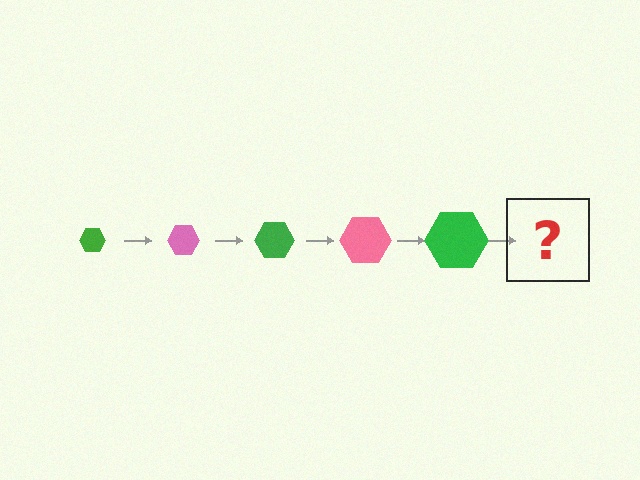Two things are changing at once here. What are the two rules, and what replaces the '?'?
The two rules are that the hexagon grows larger each step and the color cycles through green and pink. The '?' should be a pink hexagon, larger than the previous one.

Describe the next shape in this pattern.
It should be a pink hexagon, larger than the previous one.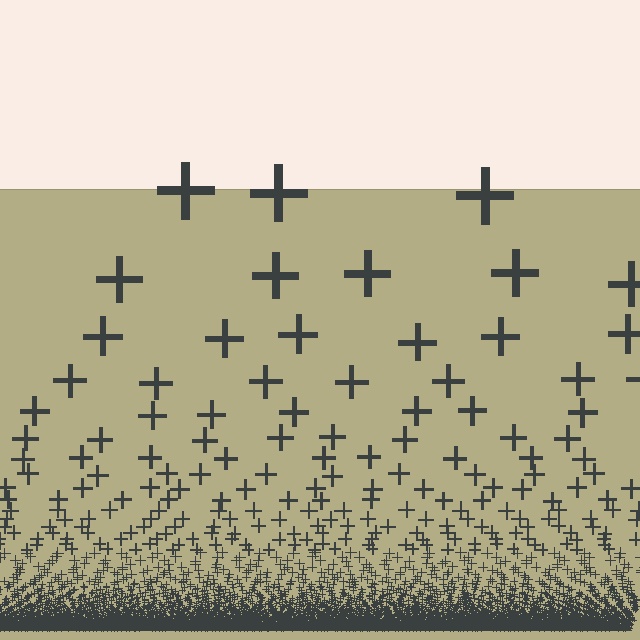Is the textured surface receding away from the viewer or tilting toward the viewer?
The surface appears to tilt toward the viewer. Texture elements get larger and sparser toward the top.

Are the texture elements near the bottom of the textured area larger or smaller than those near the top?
Smaller. The gradient is inverted — elements near the bottom are smaller and denser.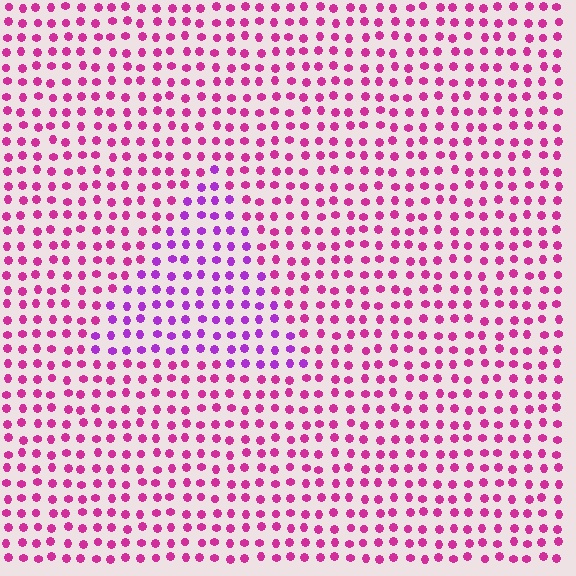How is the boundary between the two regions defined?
The boundary is defined purely by a slight shift in hue (about 33 degrees). Spacing, size, and orientation are identical on both sides.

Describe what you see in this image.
The image is filled with small magenta elements in a uniform arrangement. A triangle-shaped region is visible where the elements are tinted to a slightly different hue, forming a subtle color boundary.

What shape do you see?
I see a triangle.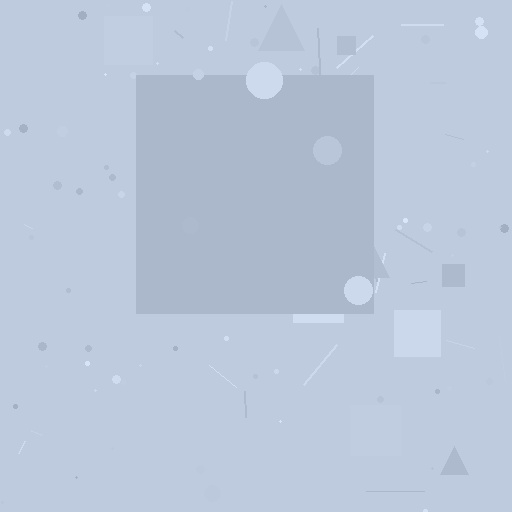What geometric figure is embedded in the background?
A square is embedded in the background.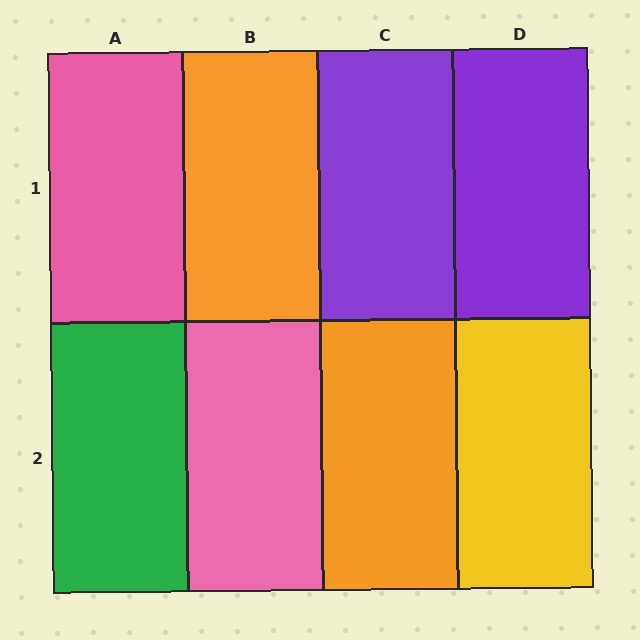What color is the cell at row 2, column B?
Pink.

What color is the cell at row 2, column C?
Orange.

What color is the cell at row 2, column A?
Green.